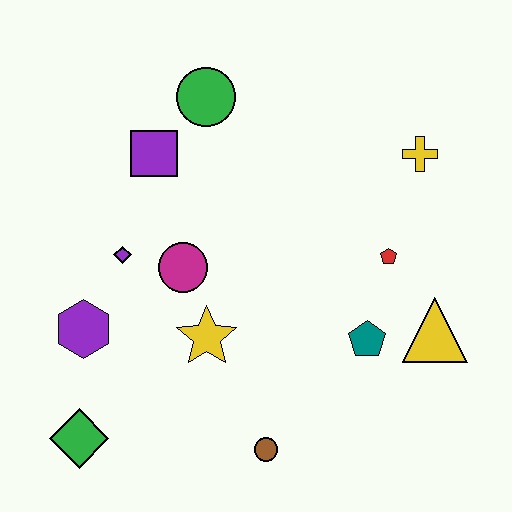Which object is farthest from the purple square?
The yellow triangle is farthest from the purple square.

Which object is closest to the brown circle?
The yellow star is closest to the brown circle.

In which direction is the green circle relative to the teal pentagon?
The green circle is above the teal pentagon.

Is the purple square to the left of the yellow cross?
Yes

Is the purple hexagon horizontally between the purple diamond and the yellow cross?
No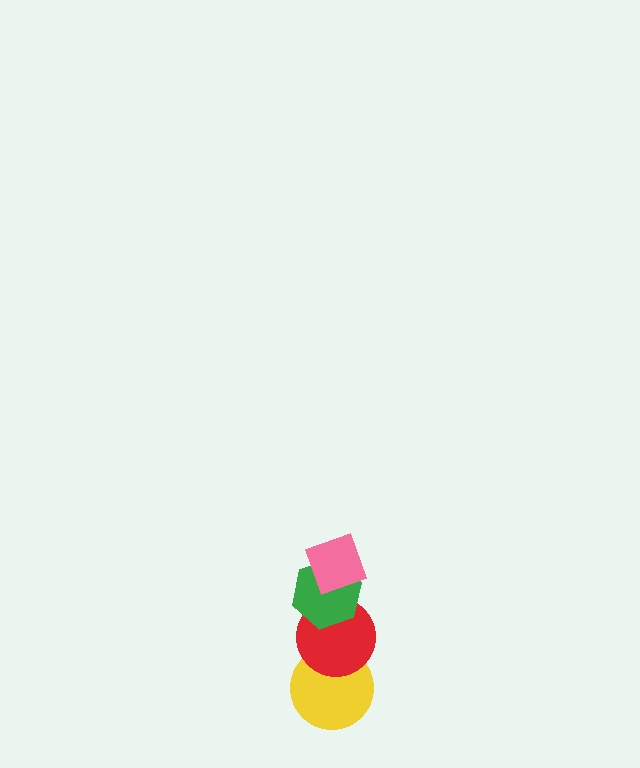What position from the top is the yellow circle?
The yellow circle is 4th from the top.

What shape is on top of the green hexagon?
The pink diamond is on top of the green hexagon.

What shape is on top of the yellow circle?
The red circle is on top of the yellow circle.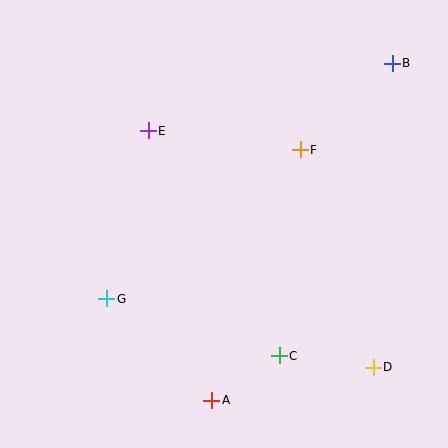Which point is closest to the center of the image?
Point F at (300, 150) is closest to the center.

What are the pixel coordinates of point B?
Point B is at (392, 63).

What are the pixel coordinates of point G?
Point G is at (107, 299).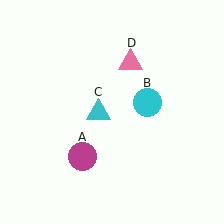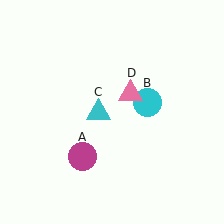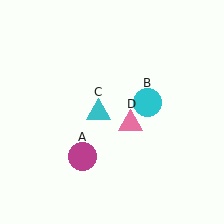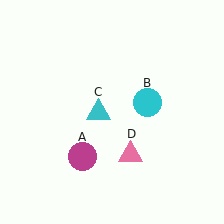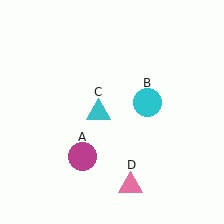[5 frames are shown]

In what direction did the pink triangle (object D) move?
The pink triangle (object D) moved down.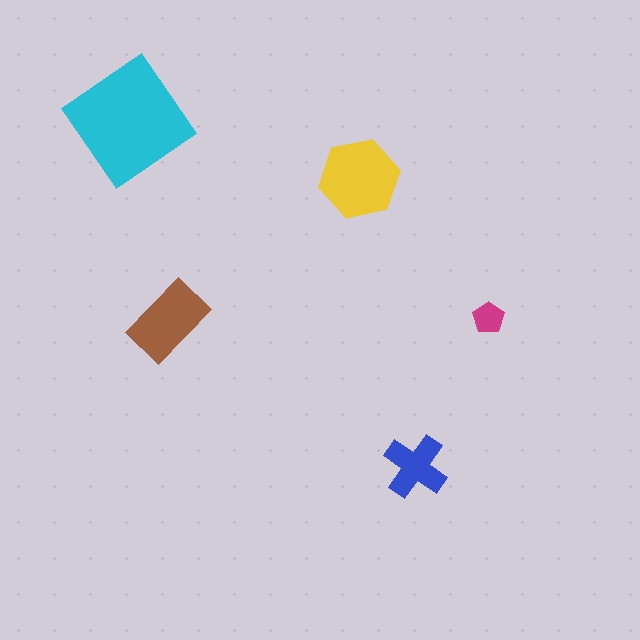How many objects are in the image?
There are 5 objects in the image.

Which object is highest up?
The cyan diamond is topmost.